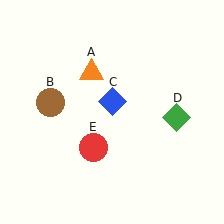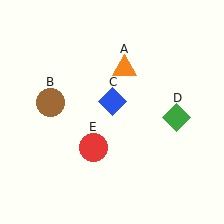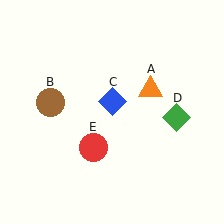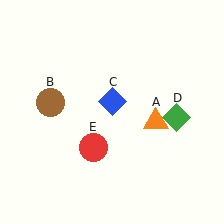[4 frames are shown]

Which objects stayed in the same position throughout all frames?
Brown circle (object B) and blue diamond (object C) and green diamond (object D) and red circle (object E) remained stationary.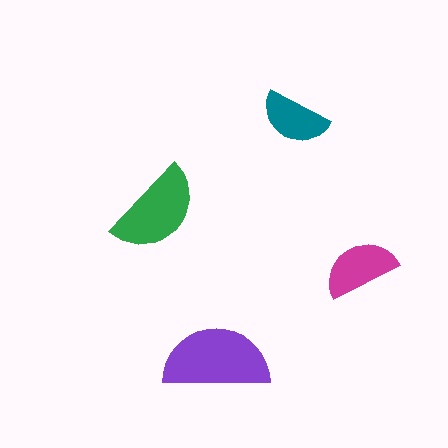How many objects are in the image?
There are 4 objects in the image.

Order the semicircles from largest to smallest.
the purple one, the green one, the magenta one, the teal one.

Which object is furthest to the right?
The magenta semicircle is rightmost.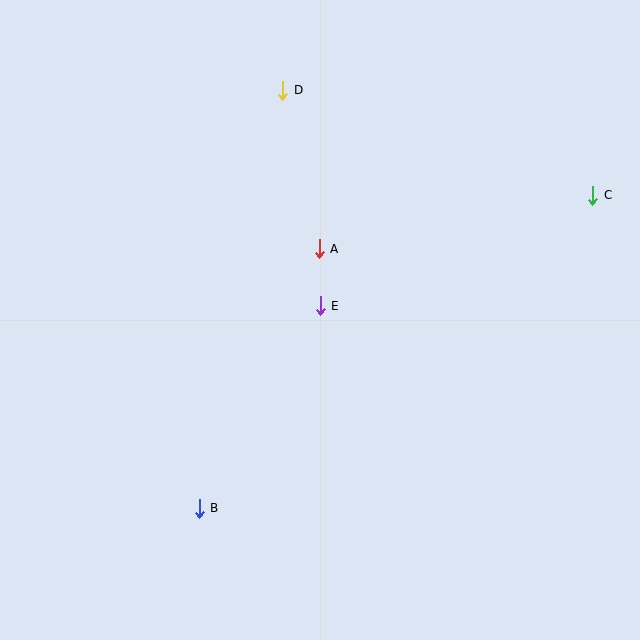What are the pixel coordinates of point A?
Point A is at (319, 249).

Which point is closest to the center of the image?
Point E at (320, 306) is closest to the center.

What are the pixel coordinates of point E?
Point E is at (320, 306).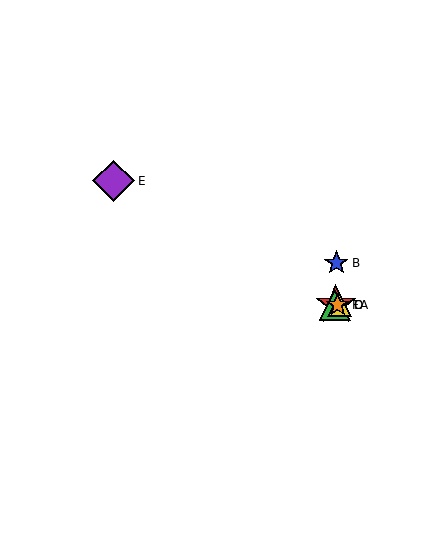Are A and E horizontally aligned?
No, A is at y≈305 and E is at y≈181.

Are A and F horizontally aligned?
Yes, both are at y≈305.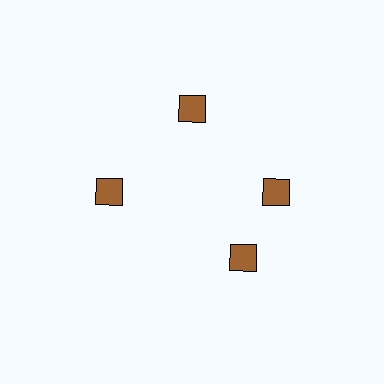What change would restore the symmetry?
The symmetry would be restored by rotating it back into even spacing with its neighbors so that all 4 diamonds sit at equal angles and equal distance from the center.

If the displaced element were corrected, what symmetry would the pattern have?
It would have 4-fold rotational symmetry — the pattern would map onto itself every 90 degrees.